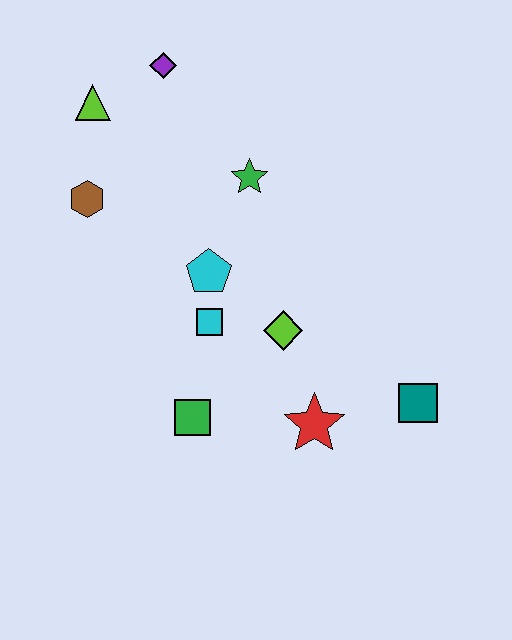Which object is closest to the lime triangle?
The purple diamond is closest to the lime triangle.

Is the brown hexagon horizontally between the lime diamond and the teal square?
No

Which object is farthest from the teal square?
The lime triangle is farthest from the teal square.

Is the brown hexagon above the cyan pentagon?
Yes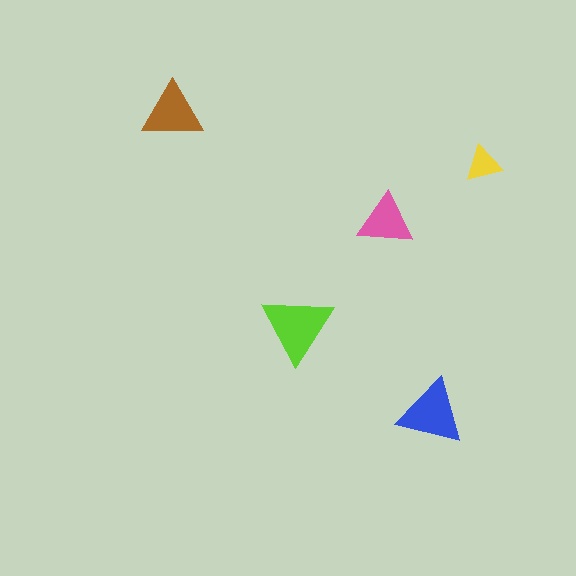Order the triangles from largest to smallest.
the lime one, the blue one, the brown one, the pink one, the yellow one.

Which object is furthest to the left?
The brown triangle is leftmost.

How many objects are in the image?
There are 5 objects in the image.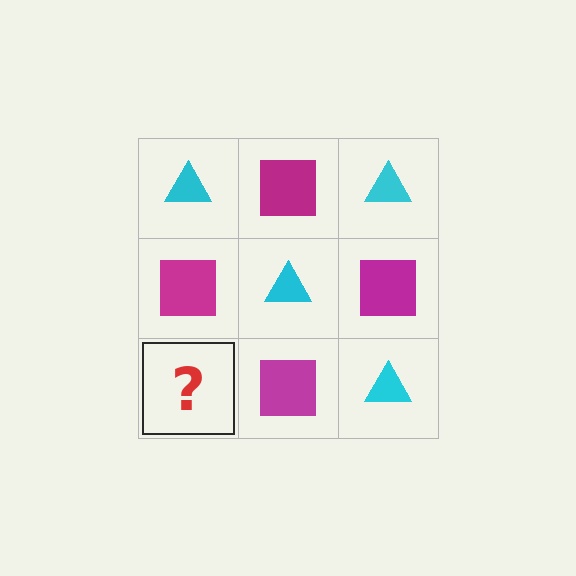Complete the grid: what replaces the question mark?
The question mark should be replaced with a cyan triangle.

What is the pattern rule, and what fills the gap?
The rule is that it alternates cyan triangle and magenta square in a checkerboard pattern. The gap should be filled with a cyan triangle.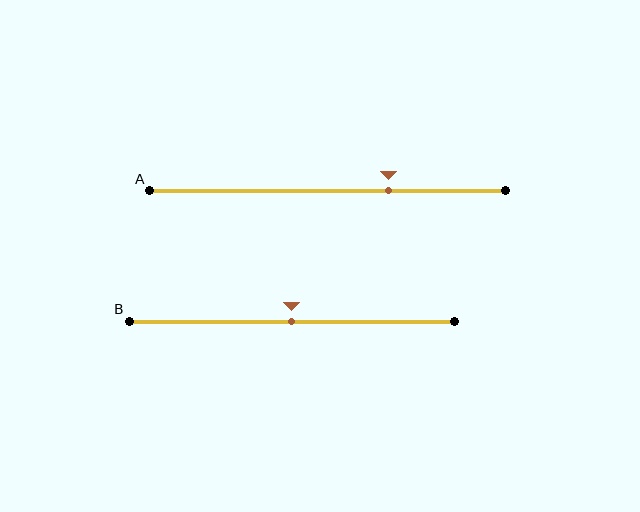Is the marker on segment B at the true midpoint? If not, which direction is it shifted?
Yes, the marker on segment B is at the true midpoint.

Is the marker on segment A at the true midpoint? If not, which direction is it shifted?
No, the marker on segment A is shifted to the right by about 17% of the segment length.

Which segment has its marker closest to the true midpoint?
Segment B has its marker closest to the true midpoint.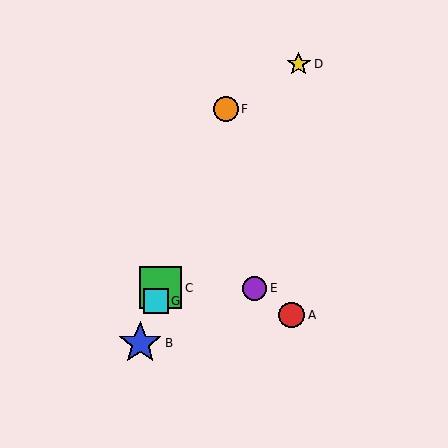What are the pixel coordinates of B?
Object B is at (140, 343).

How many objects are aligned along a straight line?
4 objects (B, C, F, G) are aligned along a straight line.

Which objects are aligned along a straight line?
Objects B, C, F, G are aligned along a straight line.